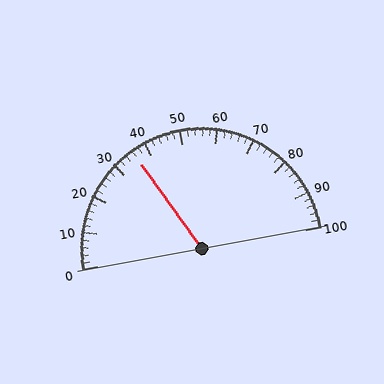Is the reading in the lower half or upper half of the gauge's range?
The reading is in the lower half of the range (0 to 100).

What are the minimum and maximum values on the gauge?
The gauge ranges from 0 to 100.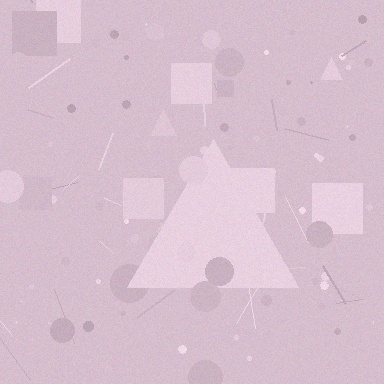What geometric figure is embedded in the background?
A triangle is embedded in the background.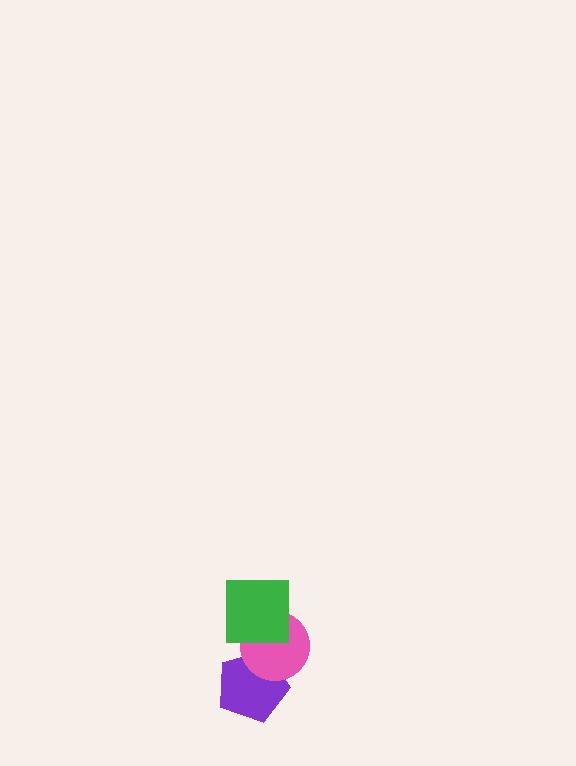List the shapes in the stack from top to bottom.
From top to bottom: the green square, the pink circle, the purple pentagon.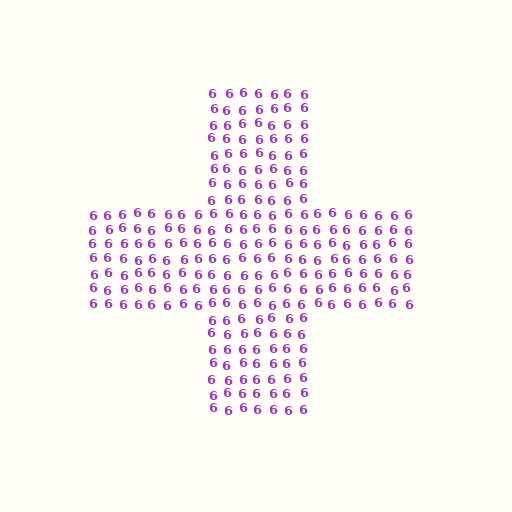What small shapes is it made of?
It is made of small digit 6's.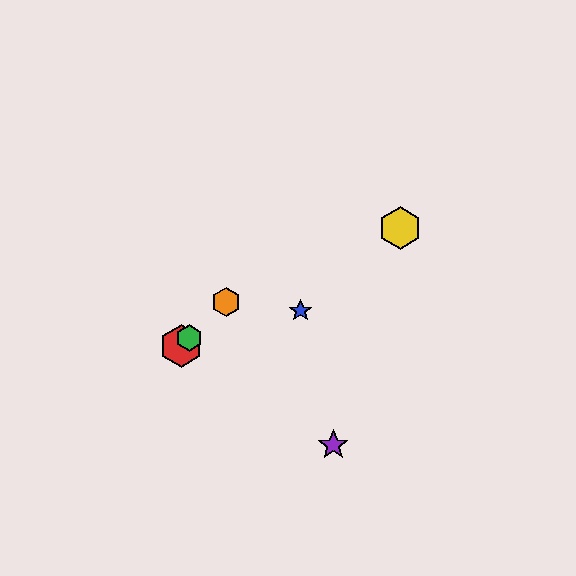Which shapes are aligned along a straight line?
The red hexagon, the green hexagon, the orange hexagon are aligned along a straight line.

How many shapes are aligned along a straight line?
3 shapes (the red hexagon, the green hexagon, the orange hexagon) are aligned along a straight line.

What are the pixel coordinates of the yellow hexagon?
The yellow hexagon is at (400, 228).